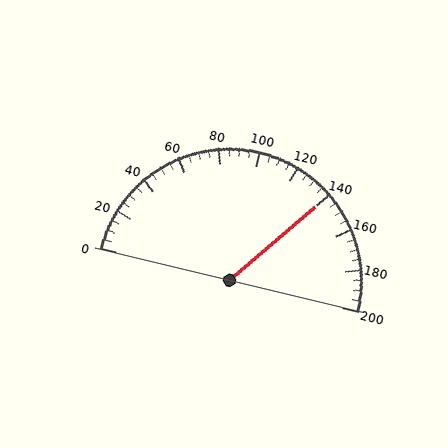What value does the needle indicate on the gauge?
The needle indicates approximately 140.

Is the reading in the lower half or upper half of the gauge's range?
The reading is in the upper half of the range (0 to 200).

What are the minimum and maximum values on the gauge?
The gauge ranges from 0 to 200.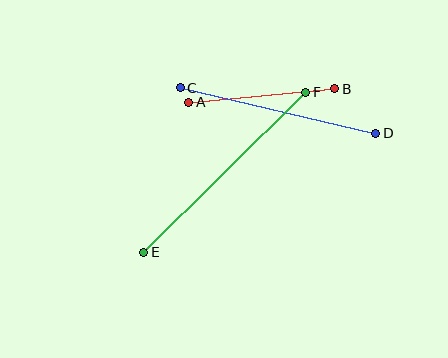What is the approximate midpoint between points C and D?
The midpoint is at approximately (278, 111) pixels.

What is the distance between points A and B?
The distance is approximately 146 pixels.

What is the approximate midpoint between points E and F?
The midpoint is at approximately (225, 172) pixels.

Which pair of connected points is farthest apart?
Points E and F are farthest apart.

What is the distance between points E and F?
The distance is approximately 228 pixels.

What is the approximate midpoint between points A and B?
The midpoint is at approximately (262, 96) pixels.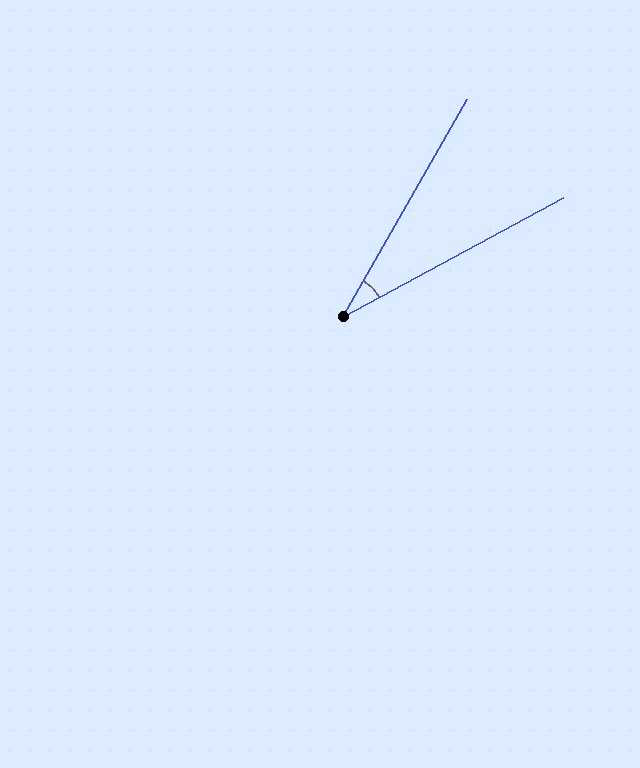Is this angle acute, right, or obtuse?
It is acute.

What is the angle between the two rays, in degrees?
Approximately 32 degrees.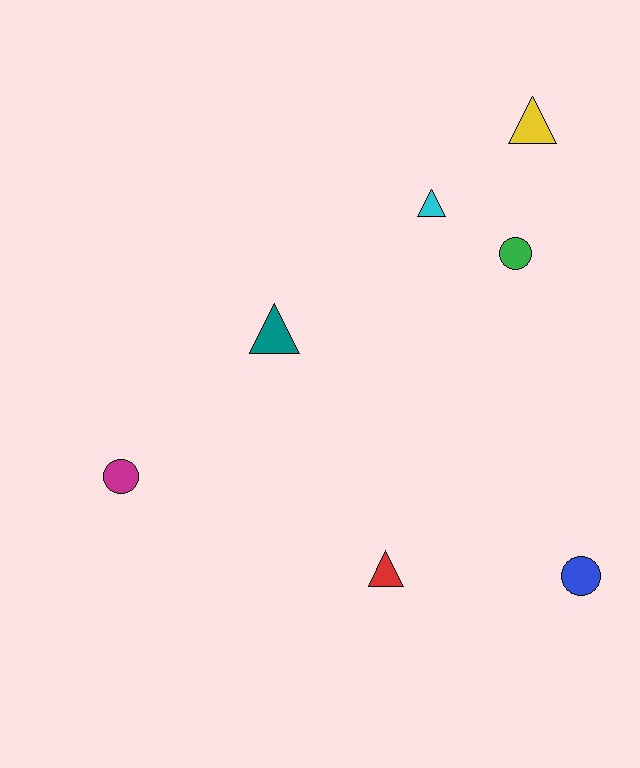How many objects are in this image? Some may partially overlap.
There are 7 objects.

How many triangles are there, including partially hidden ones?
There are 4 triangles.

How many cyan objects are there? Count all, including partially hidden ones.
There is 1 cyan object.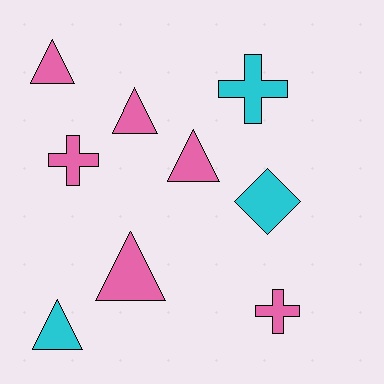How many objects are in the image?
There are 9 objects.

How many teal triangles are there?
There are no teal triangles.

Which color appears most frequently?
Pink, with 6 objects.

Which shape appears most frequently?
Triangle, with 5 objects.